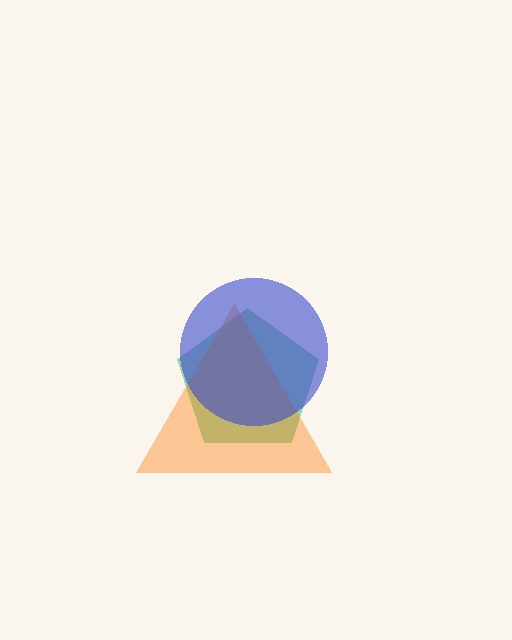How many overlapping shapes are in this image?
There are 3 overlapping shapes in the image.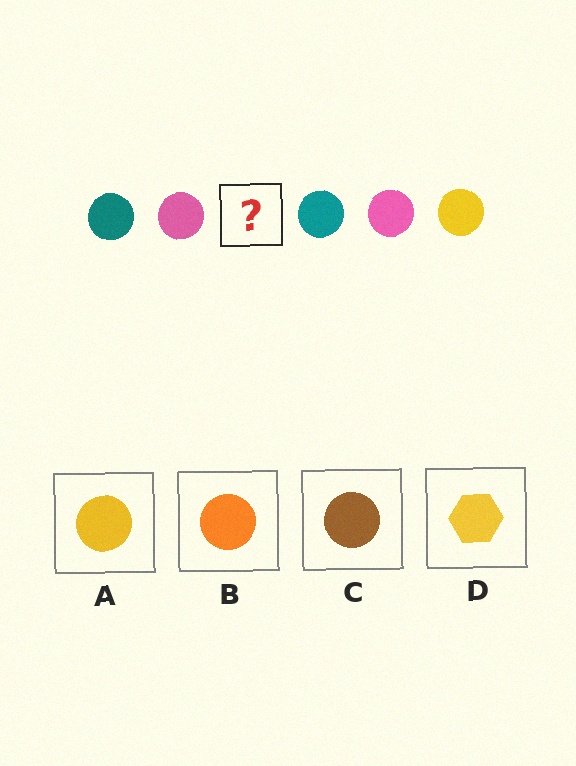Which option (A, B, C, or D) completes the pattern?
A.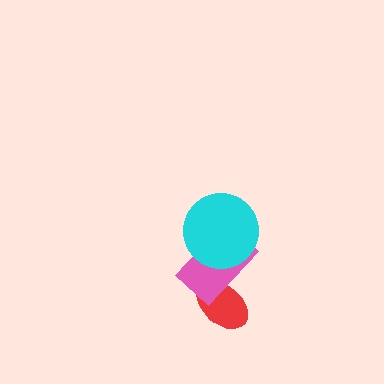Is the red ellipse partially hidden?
Yes, it is partially covered by another shape.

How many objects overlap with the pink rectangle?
2 objects overlap with the pink rectangle.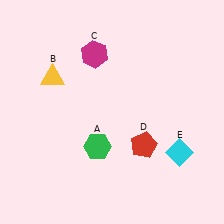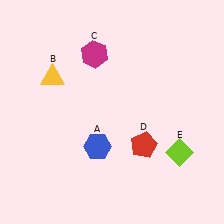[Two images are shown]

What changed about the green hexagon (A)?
In Image 1, A is green. In Image 2, it changed to blue.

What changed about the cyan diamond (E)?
In Image 1, E is cyan. In Image 2, it changed to lime.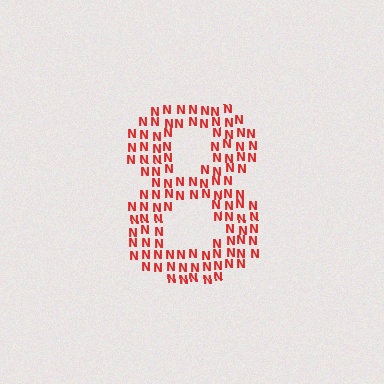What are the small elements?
The small elements are letter N's.